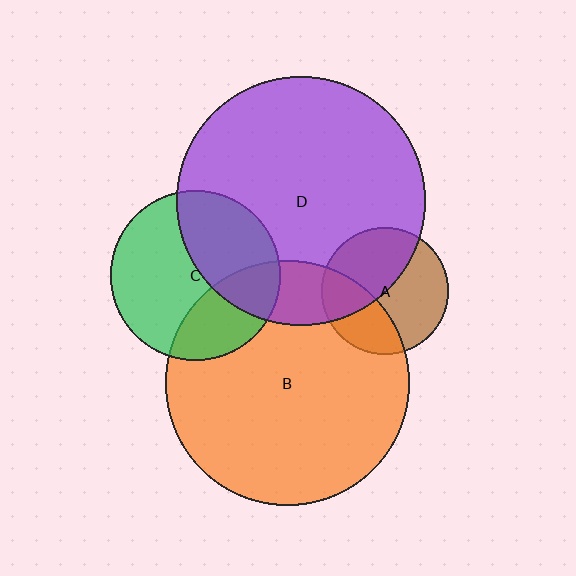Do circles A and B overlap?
Yes.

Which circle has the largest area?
Circle D (purple).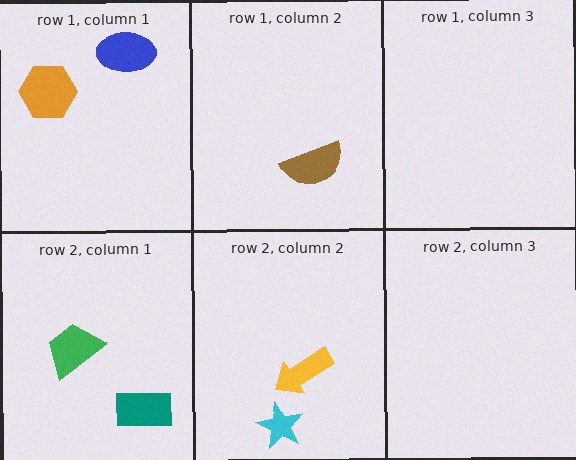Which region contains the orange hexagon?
The row 1, column 1 region.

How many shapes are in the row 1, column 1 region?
2.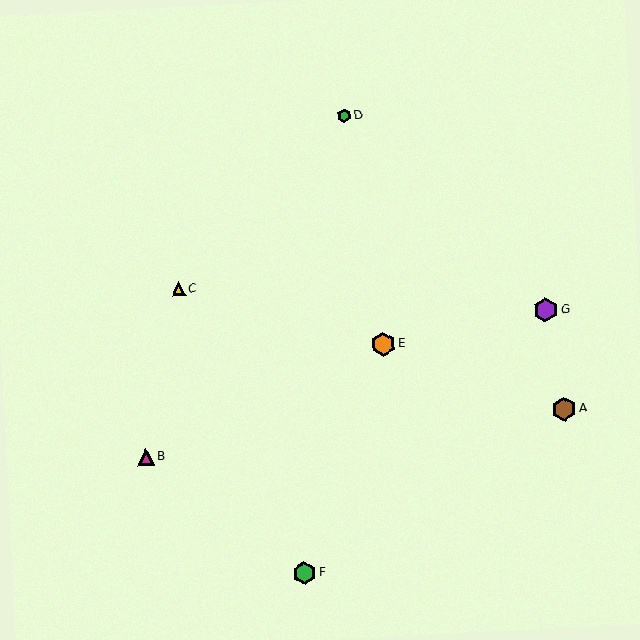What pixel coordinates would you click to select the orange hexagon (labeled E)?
Click at (383, 344) to select the orange hexagon E.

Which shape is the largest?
The purple hexagon (labeled G) is the largest.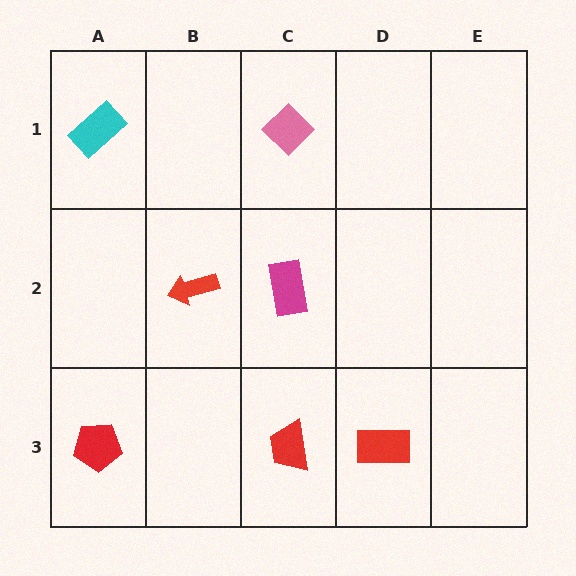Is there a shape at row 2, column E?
No, that cell is empty.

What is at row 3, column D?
A red rectangle.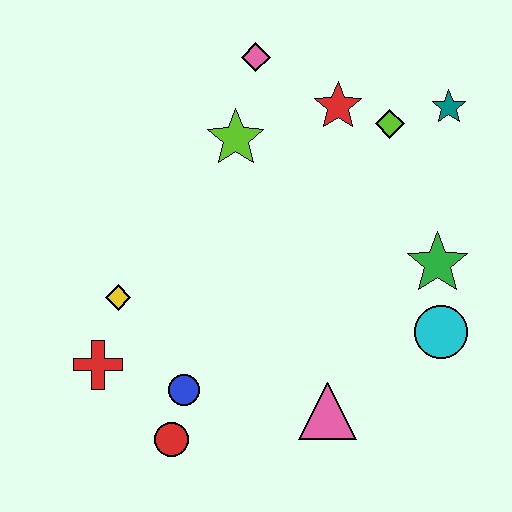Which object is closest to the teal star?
The lime diamond is closest to the teal star.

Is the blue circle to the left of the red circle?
No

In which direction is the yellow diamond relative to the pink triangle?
The yellow diamond is to the left of the pink triangle.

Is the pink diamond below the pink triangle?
No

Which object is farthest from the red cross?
The teal star is farthest from the red cross.